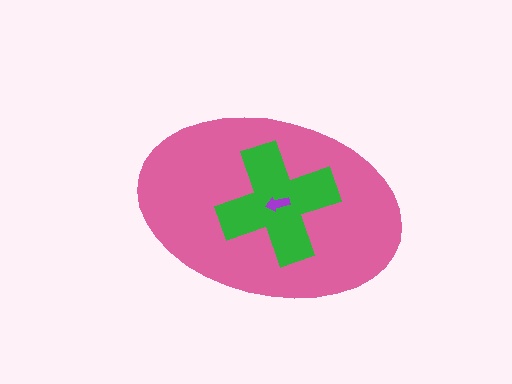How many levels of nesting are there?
3.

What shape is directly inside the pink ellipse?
The green cross.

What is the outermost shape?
The pink ellipse.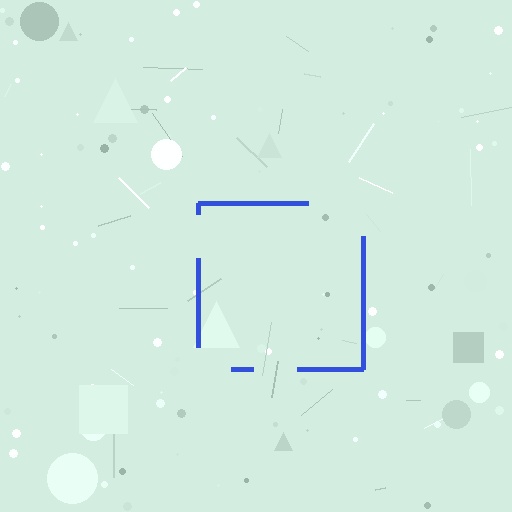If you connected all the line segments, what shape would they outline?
They would outline a square.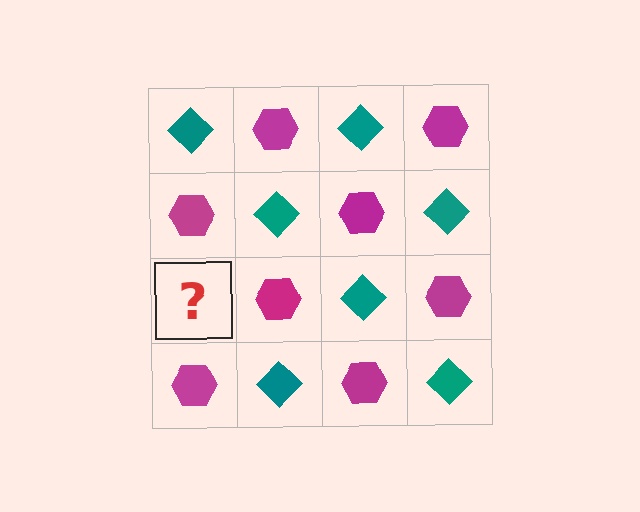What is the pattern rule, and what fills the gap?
The rule is that it alternates teal diamond and magenta hexagon in a checkerboard pattern. The gap should be filled with a teal diamond.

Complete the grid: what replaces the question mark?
The question mark should be replaced with a teal diamond.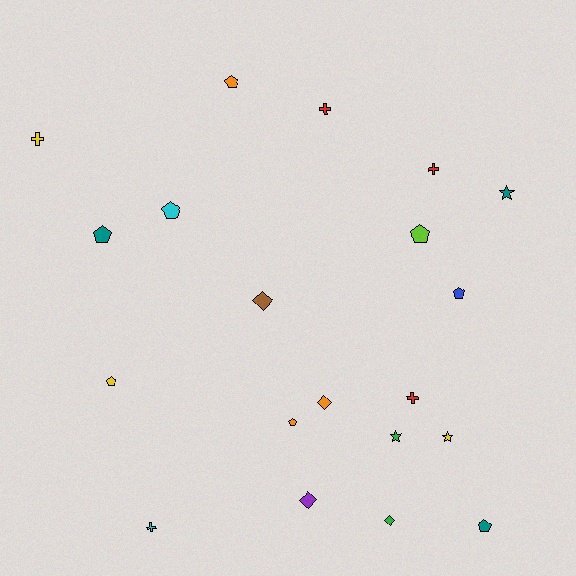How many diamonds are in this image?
There are 4 diamonds.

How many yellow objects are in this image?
There are 3 yellow objects.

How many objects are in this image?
There are 20 objects.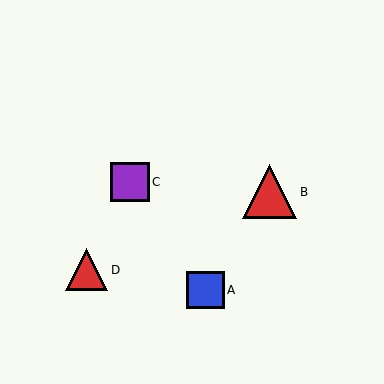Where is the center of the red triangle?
The center of the red triangle is at (86, 270).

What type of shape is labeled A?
Shape A is a blue square.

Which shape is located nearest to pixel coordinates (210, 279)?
The blue square (labeled A) at (206, 290) is nearest to that location.